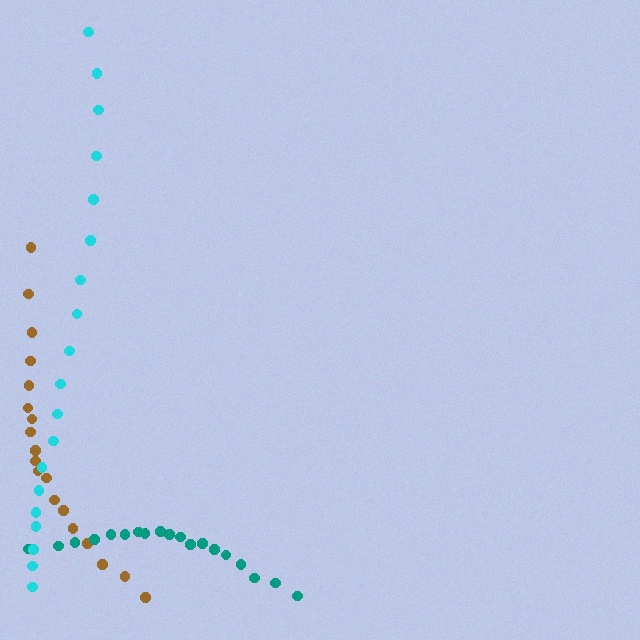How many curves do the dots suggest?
There are 3 distinct paths.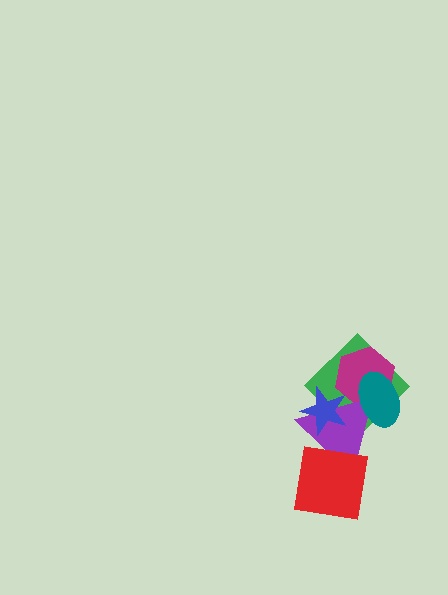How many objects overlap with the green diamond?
4 objects overlap with the green diamond.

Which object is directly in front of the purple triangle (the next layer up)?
The teal ellipse is directly in front of the purple triangle.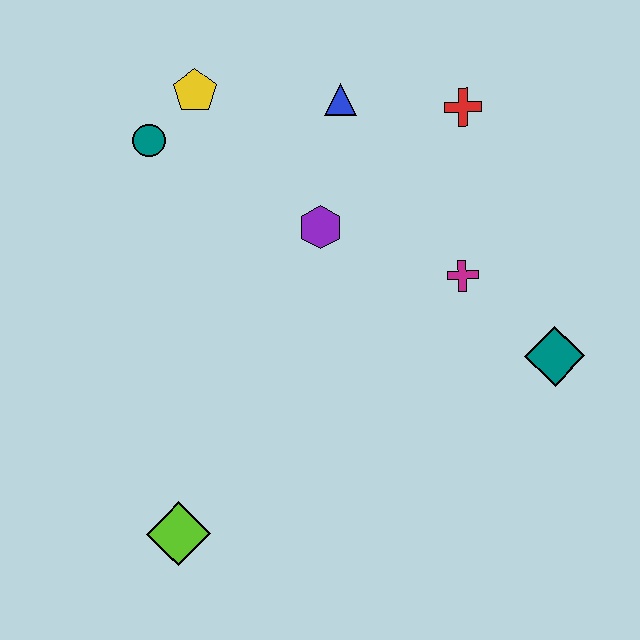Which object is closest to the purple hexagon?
The blue triangle is closest to the purple hexagon.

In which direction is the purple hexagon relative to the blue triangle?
The purple hexagon is below the blue triangle.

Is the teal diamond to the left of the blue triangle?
No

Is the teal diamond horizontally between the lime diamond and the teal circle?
No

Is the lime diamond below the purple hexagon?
Yes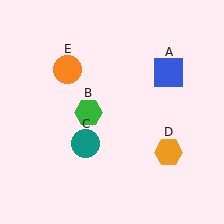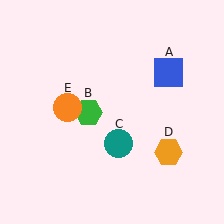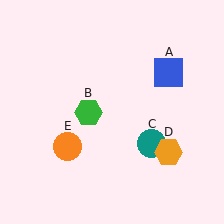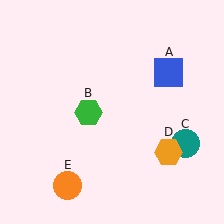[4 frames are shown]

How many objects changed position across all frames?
2 objects changed position: teal circle (object C), orange circle (object E).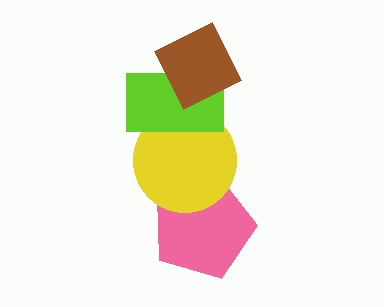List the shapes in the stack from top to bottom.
From top to bottom: the brown diamond, the lime rectangle, the yellow circle, the pink pentagon.